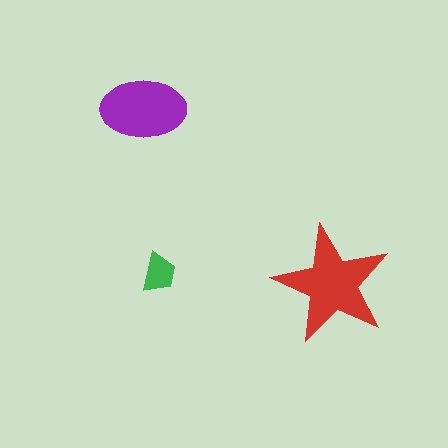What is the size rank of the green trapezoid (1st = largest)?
3rd.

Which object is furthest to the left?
The purple ellipse is leftmost.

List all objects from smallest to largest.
The green trapezoid, the purple ellipse, the red star.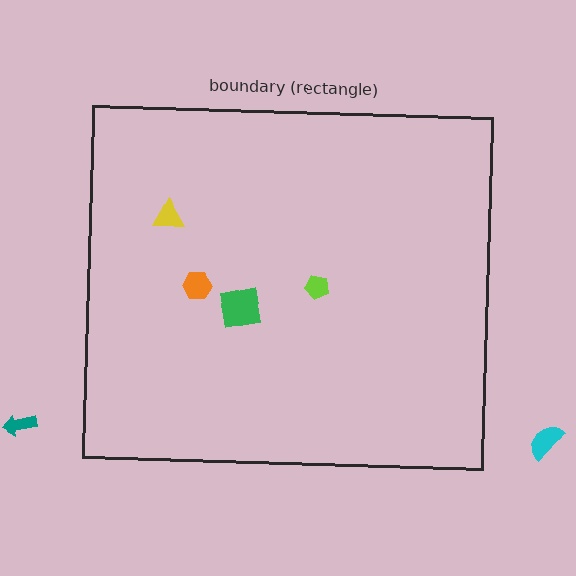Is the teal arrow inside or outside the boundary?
Outside.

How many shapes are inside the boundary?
4 inside, 2 outside.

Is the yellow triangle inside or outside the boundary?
Inside.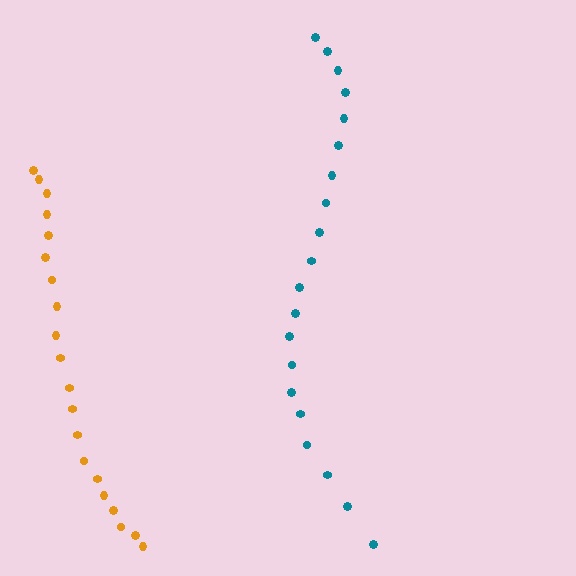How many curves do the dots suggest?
There are 2 distinct paths.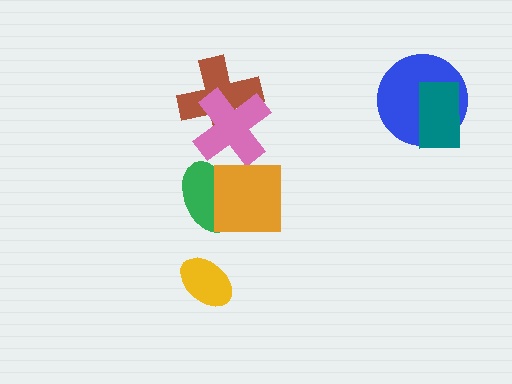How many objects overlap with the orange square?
1 object overlaps with the orange square.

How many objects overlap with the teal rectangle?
1 object overlaps with the teal rectangle.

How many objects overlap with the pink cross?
1 object overlaps with the pink cross.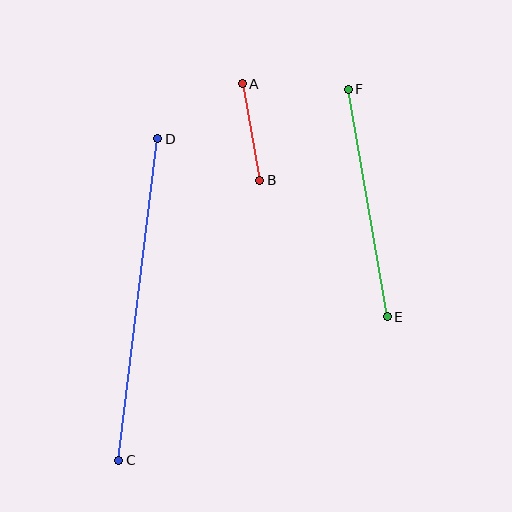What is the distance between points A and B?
The distance is approximately 98 pixels.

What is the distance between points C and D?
The distance is approximately 324 pixels.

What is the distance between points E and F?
The distance is approximately 231 pixels.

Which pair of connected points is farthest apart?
Points C and D are farthest apart.